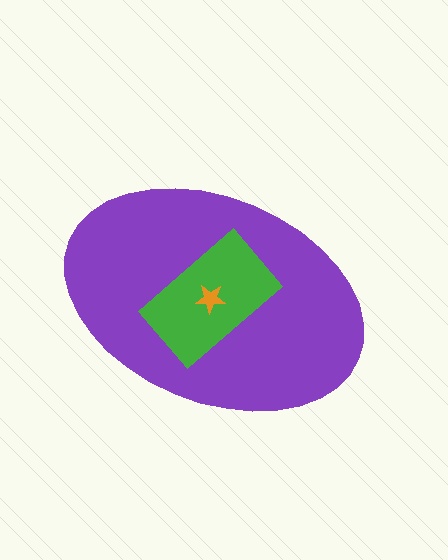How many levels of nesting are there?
3.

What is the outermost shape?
The purple ellipse.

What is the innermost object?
The orange star.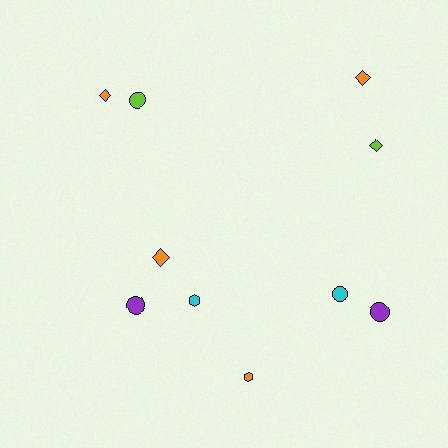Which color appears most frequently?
Orange, with 4 objects.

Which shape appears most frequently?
Diamond, with 4 objects.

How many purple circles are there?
There are 2 purple circles.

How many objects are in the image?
There are 10 objects.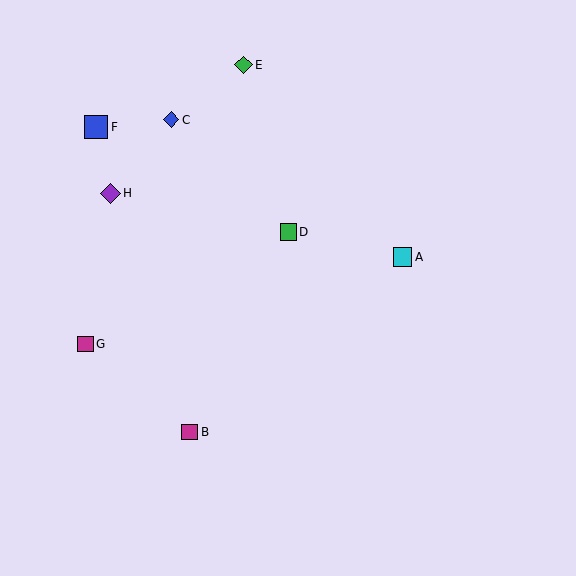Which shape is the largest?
The blue square (labeled F) is the largest.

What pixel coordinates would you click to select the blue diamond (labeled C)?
Click at (171, 120) to select the blue diamond C.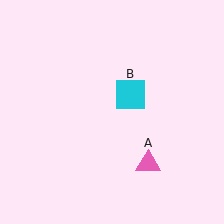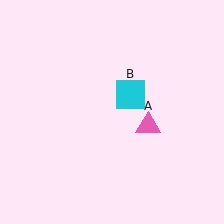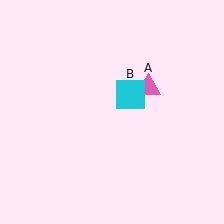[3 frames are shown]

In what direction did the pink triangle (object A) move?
The pink triangle (object A) moved up.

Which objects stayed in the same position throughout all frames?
Cyan square (object B) remained stationary.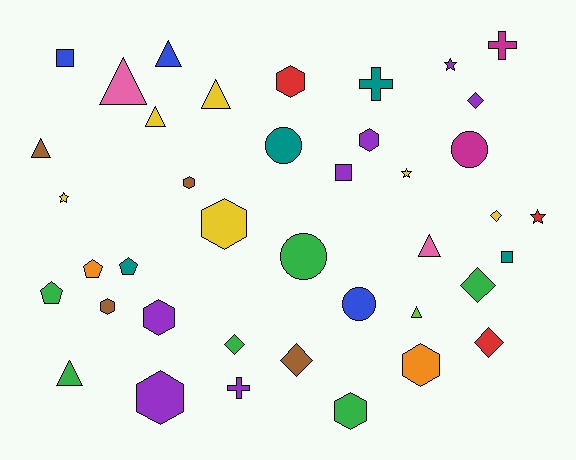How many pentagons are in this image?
There are 3 pentagons.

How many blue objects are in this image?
There are 3 blue objects.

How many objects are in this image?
There are 40 objects.